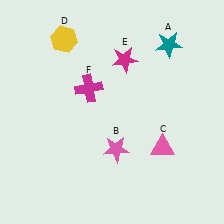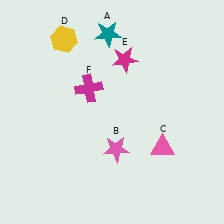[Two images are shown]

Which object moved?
The teal star (A) moved left.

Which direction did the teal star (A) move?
The teal star (A) moved left.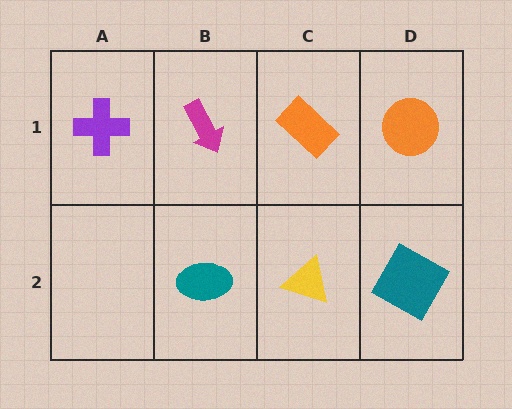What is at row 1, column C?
An orange rectangle.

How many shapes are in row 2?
3 shapes.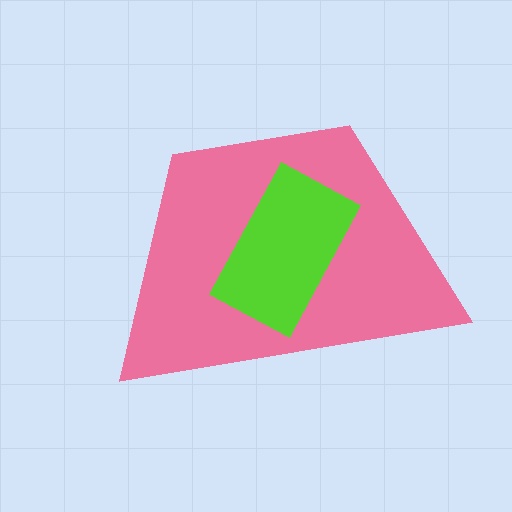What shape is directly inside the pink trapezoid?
The lime rectangle.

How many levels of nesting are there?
2.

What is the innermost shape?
The lime rectangle.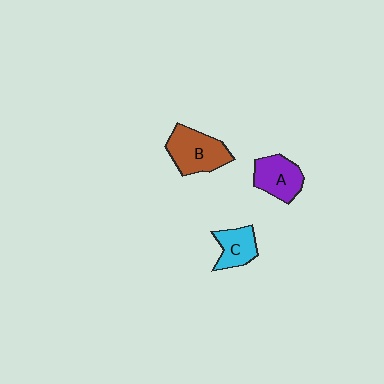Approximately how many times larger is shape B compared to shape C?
Approximately 1.5 times.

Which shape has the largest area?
Shape B (brown).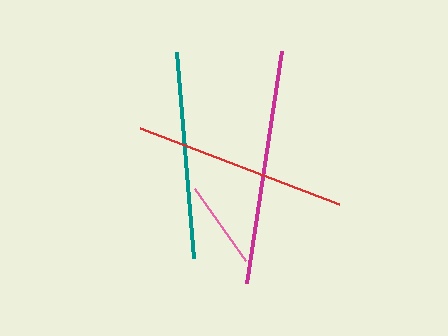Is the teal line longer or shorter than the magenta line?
The magenta line is longer than the teal line.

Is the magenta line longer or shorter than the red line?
The magenta line is longer than the red line.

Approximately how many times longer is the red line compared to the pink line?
The red line is approximately 2.4 times the length of the pink line.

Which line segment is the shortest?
The pink line is the shortest at approximately 88 pixels.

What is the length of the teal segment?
The teal segment is approximately 207 pixels long.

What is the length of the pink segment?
The pink segment is approximately 88 pixels long.